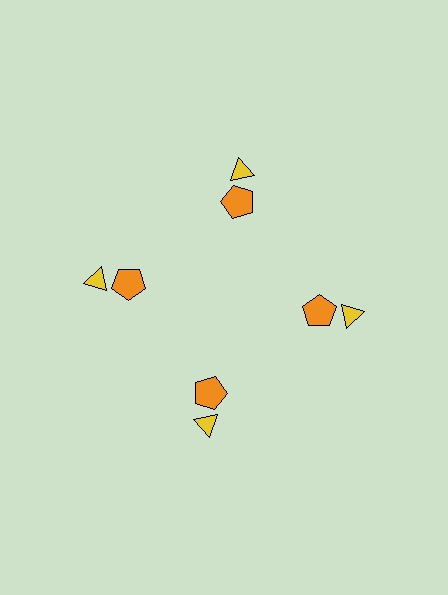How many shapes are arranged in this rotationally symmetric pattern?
There are 8 shapes, arranged in 4 groups of 2.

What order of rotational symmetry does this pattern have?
This pattern has 4-fold rotational symmetry.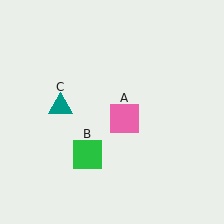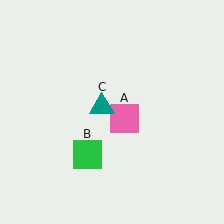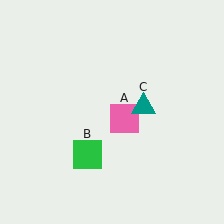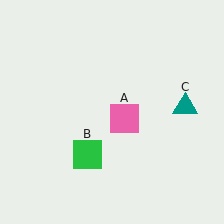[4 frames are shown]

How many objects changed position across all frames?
1 object changed position: teal triangle (object C).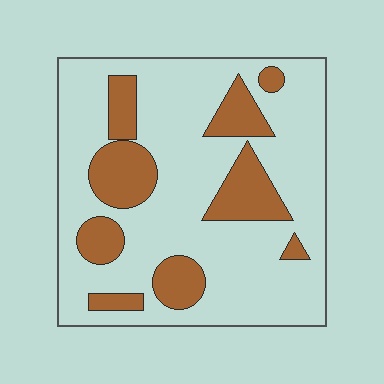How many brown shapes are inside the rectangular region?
9.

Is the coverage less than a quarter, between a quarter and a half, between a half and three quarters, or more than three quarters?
Less than a quarter.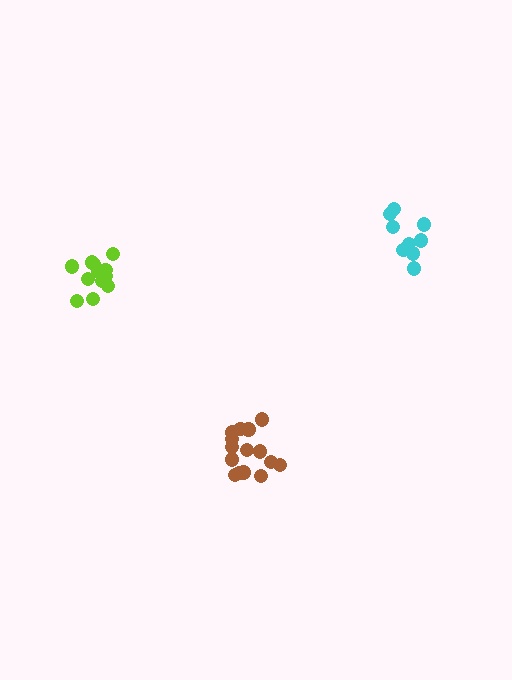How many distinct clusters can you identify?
There are 3 distinct clusters.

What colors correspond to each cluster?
The clusters are colored: brown, cyan, lime.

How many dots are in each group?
Group 1: 15 dots, Group 2: 9 dots, Group 3: 13 dots (37 total).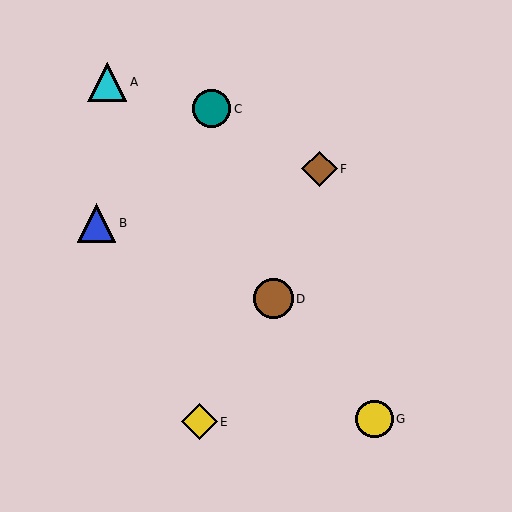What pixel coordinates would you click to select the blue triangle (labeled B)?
Click at (97, 223) to select the blue triangle B.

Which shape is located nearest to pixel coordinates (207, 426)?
The yellow diamond (labeled E) at (200, 422) is nearest to that location.